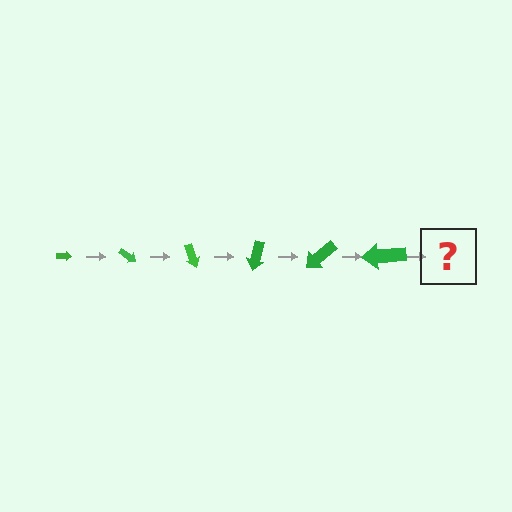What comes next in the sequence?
The next element should be an arrow, larger than the previous one and rotated 210 degrees from the start.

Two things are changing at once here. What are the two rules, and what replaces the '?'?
The two rules are that the arrow grows larger each step and it rotates 35 degrees each step. The '?' should be an arrow, larger than the previous one and rotated 210 degrees from the start.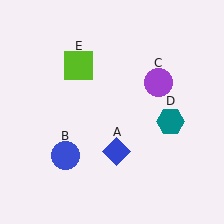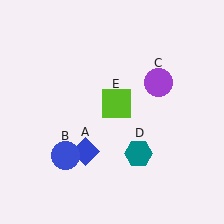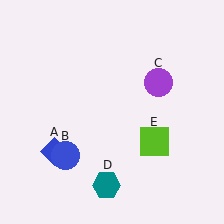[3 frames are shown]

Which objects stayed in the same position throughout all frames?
Blue circle (object B) and purple circle (object C) remained stationary.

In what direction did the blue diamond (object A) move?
The blue diamond (object A) moved left.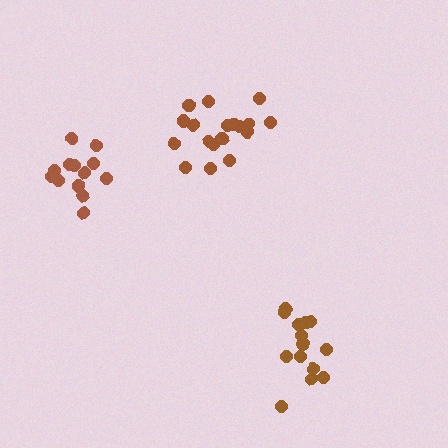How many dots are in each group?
Group 1: 13 dots, Group 2: 18 dots, Group 3: 14 dots (45 total).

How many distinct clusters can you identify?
There are 3 distinct clusters.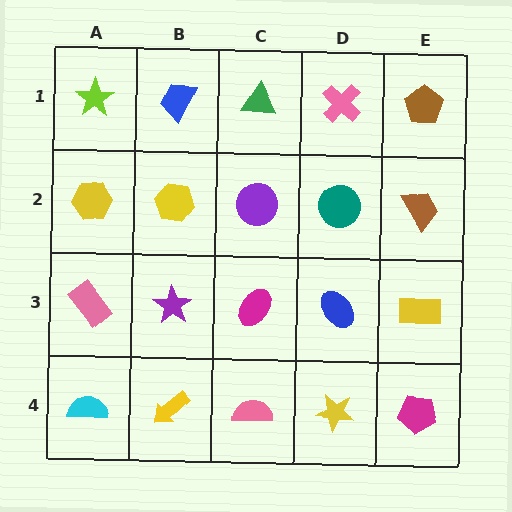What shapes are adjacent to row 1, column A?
A yellow hexagon (row 2, column A), a blue trapezoid (row 1, column B).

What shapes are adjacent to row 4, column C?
A magenta ellipse (row 3, column C), a yellow arrow (row 4, column B), a yellow star (row 4, column D).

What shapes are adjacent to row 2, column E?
A brown pentagon (row 1, column E), a yellow rectangle (row 3, column E), a teal circle (row 2, column D).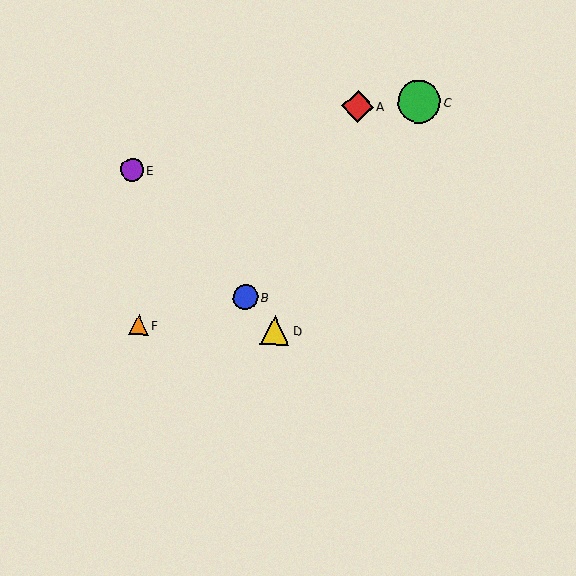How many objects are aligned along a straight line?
3 objects (B, D, E) are aligned along a straight line.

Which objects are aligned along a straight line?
Objects B, D, E are aligned along a straight line.